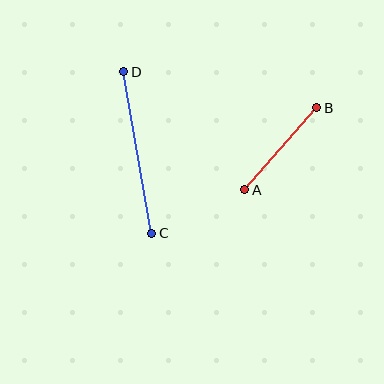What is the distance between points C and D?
The distance is approximately 164 pixels.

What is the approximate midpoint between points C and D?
The midpoint is at approximately (138, 153) pixels.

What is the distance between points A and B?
The distance is approximately 109 pixels.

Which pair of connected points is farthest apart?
Points C and D are farthest apart.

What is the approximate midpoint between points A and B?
The midpoint is at approximately (281, 149) pixels.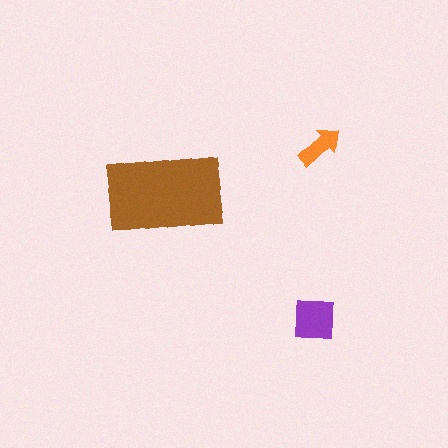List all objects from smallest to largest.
The orange arrow, the purple square, the brown rectangle.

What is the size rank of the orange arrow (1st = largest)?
3rd.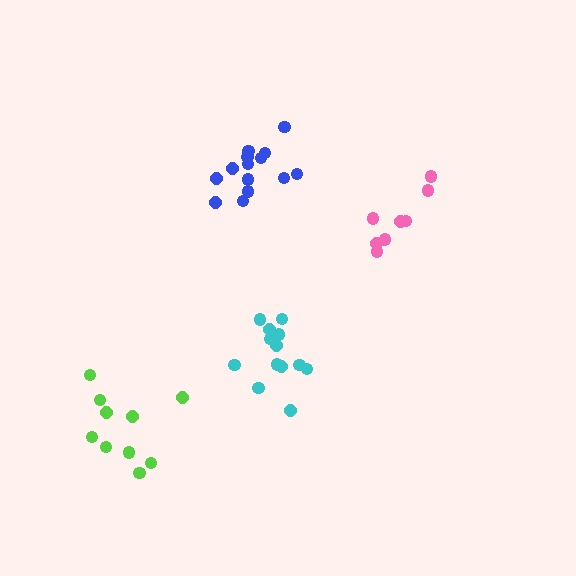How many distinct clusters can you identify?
There are 4 distinct clusters.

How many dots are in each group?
Group 1: 14 dots, Group 2: 13 dots, Group 3: 8 dots, Group 4: 10 dots (45 total).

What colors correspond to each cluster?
The clusters are colored: blue, cyan, pink, lime.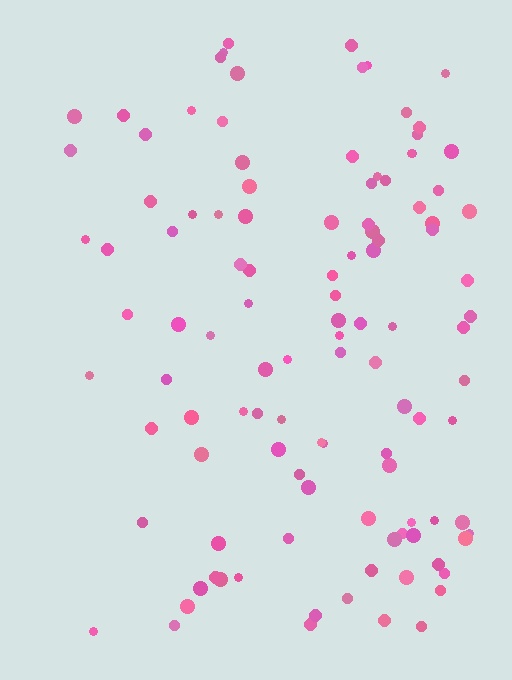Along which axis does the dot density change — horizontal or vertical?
Horizontal.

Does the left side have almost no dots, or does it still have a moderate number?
Still a moderate number, just noticeably fewer than the right.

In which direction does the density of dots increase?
From left to right, with the right side densest.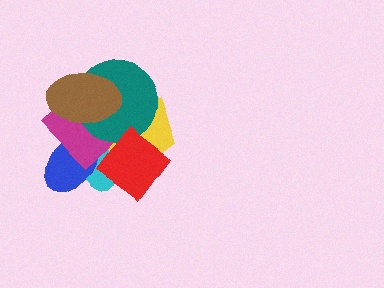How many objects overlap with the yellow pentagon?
5 objects overlap with the yellow pentagon.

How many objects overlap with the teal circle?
3 objects overlap with the teal circle.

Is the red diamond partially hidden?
No, no other shape covers it.